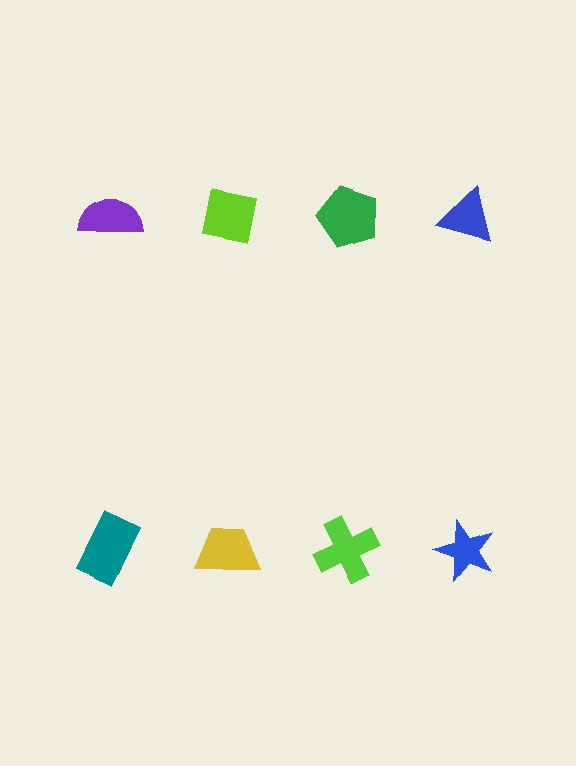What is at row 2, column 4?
A blue star.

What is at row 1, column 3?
A green pentagon.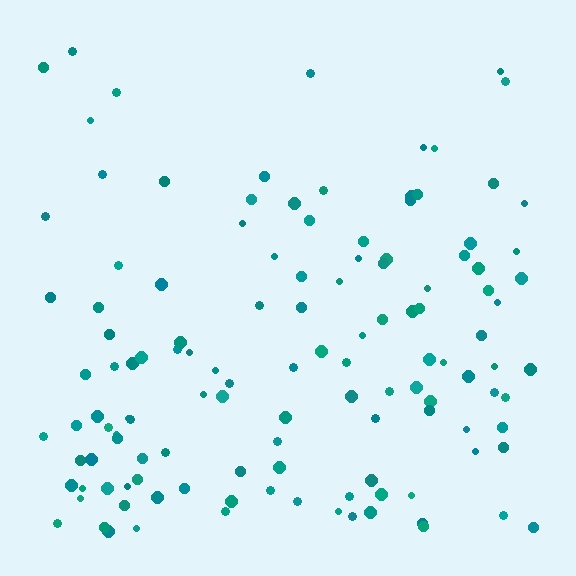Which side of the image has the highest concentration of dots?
The bottom.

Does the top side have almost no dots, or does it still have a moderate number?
Still a moderate number, just noticeably fewer than the bottom.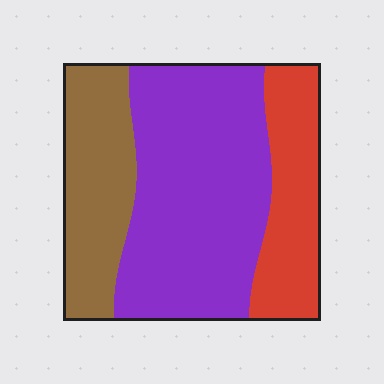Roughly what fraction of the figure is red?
Red takes up between a sixth and a third of the figure.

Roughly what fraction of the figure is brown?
Brown takes up about one quarter (1/4) of the figure.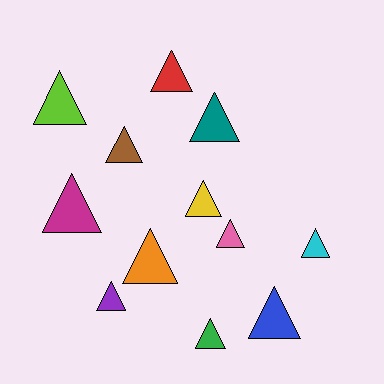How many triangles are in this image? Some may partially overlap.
There are 12 triangles.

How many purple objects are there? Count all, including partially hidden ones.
There is 1 purple object.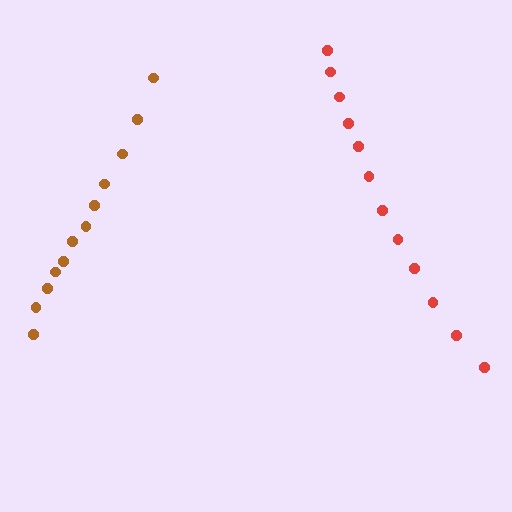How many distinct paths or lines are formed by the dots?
There are 2 distinct paths.